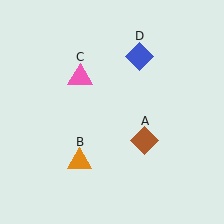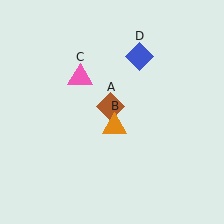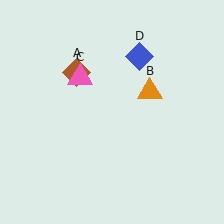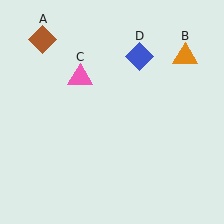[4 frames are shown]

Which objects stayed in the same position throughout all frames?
Pink triangle (object C) and blue diamond (object D) remained stationary.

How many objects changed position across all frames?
2 objects changed position: brown diamond (object A), orange triangle (object B).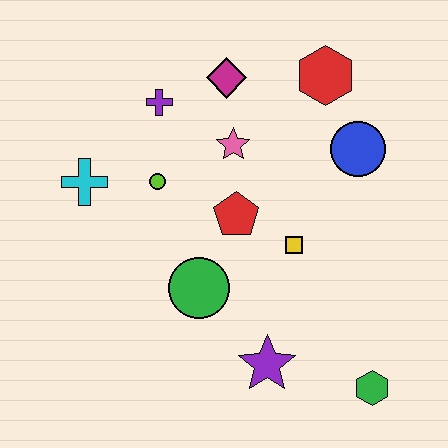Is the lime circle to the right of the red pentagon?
No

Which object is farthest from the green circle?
The red hexagon is farthest from the green circle.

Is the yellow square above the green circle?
Yes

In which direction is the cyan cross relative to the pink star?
The cyan cross is to the left of the pink star.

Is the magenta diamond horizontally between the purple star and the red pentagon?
No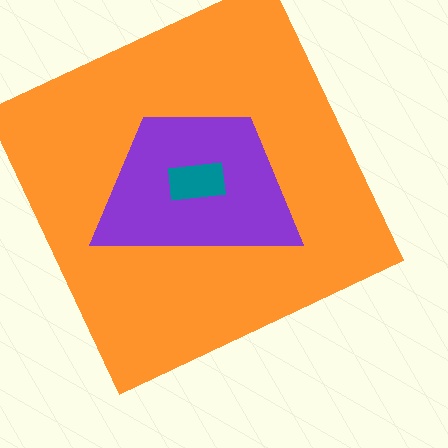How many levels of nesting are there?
3.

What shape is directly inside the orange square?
The purple trapezoid.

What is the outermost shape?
The orange square.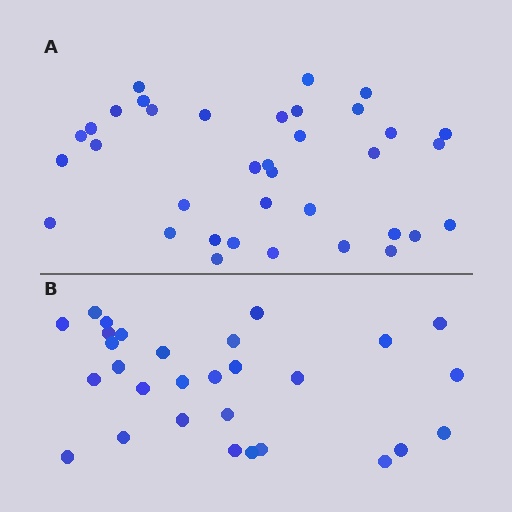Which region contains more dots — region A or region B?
Region A (the top region) has more dots.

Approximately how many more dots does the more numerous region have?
Region A has roughly 8 or so more dots than region B.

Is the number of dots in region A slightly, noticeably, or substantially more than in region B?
Region A has only slightly more — the two regions are fairly close. The ratio is roughly 1.2 to 1.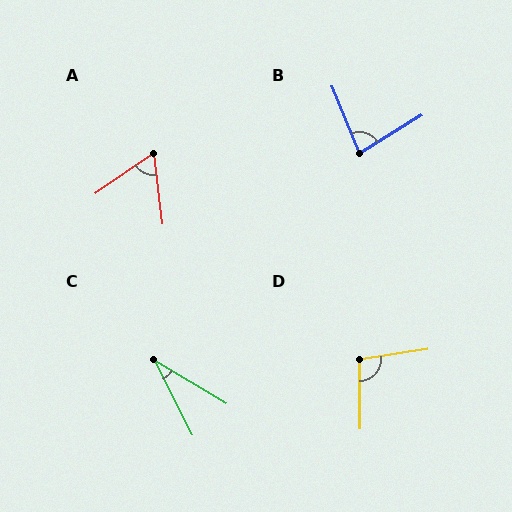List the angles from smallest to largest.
C (32°), A (63°), B (80°), D (98°).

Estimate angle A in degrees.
Approximately 63 degrees.